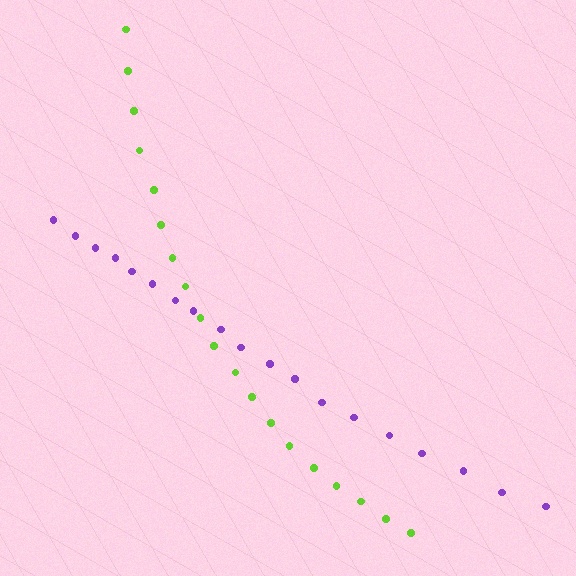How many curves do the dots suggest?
There are 2 distinct paths.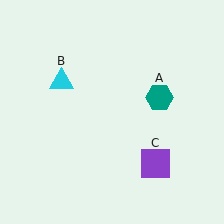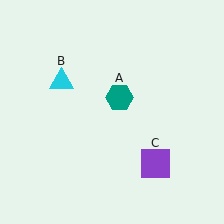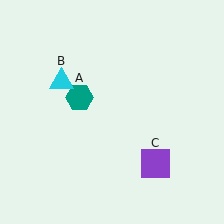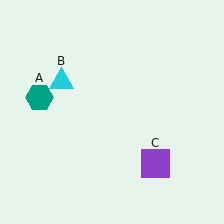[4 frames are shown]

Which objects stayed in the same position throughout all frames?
Cyan triangle (object B) and purple square (object C) remained stationary.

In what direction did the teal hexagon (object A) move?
The teal hexagon (object A) moved left.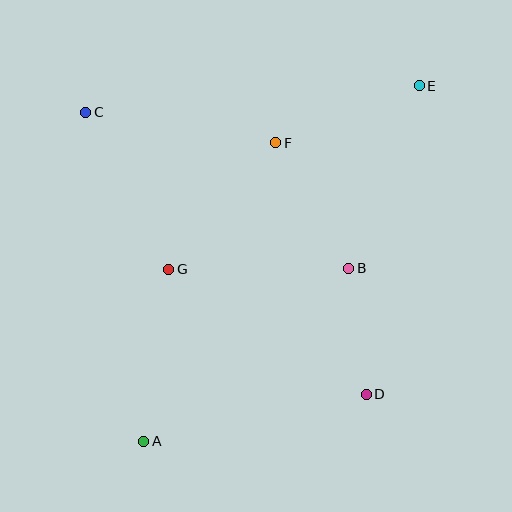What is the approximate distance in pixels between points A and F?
The distance between A and F is approximately 326 pixels.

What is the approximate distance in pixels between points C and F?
The distance between C and F is approximately 193 pixels.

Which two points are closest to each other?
Points B and D are closest to each other.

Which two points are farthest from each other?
Points A and E are farthest from each other.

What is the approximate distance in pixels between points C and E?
The distance between C and E is approximately 335 pixels.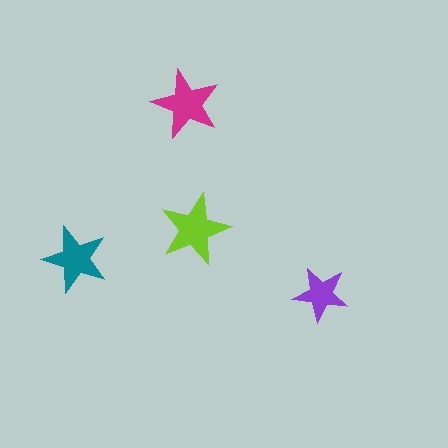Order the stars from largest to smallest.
the lime one, the magenta one, the teal one, the purple one.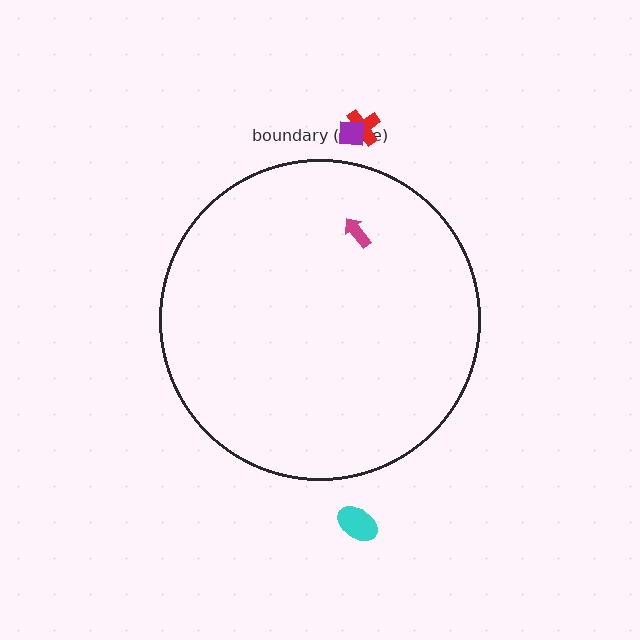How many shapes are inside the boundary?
1 inside, 3 outside.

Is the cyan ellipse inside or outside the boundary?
Outside.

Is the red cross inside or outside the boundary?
Outside.